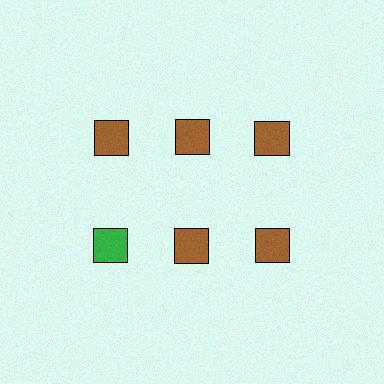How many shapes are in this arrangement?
There are 6 shapes arranged in a grid pattern.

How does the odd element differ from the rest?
It has a different color: green instead of brown.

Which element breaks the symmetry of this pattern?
The green square in the second row, leftmost column breaks the symmetry. All other shapes are brown squares.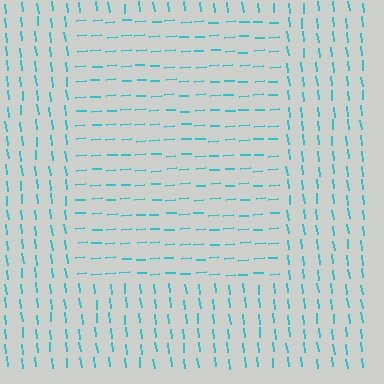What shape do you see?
I see a rectangle.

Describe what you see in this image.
The image is filled with small cyan line segments. A rectangle region in the image has lines oriented differently from the surrounding lines, creating a visible texture boundary.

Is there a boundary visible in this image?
Yes, there is a texture boundary formed by a change in line orientation.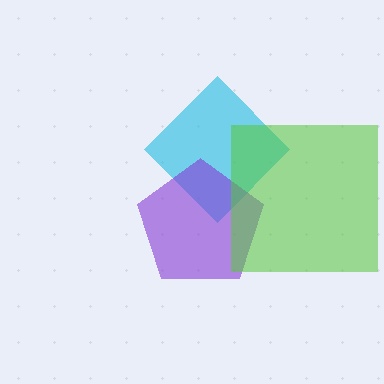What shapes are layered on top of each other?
The layered shapes are: a cyan diamond, a purple pentagon, a lime square.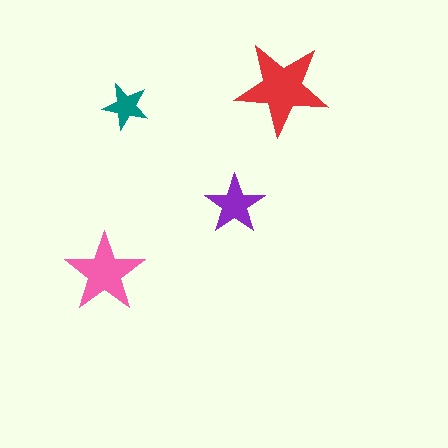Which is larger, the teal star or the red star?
The red one.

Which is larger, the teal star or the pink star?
The pink one.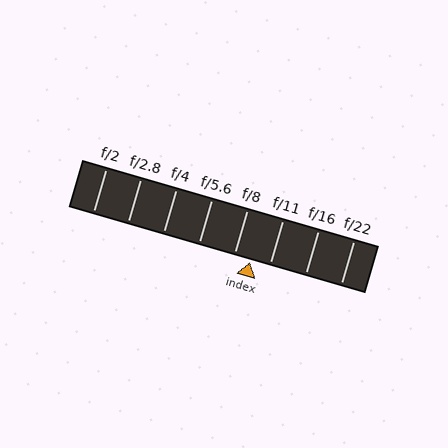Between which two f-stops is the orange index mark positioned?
The index mark is between f/8 and f/11.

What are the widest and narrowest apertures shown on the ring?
The widest aperture shown is f/2 and the narrowest is f/22.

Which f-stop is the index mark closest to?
The index mark is closest to f/8.